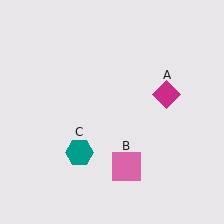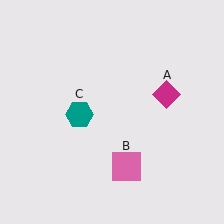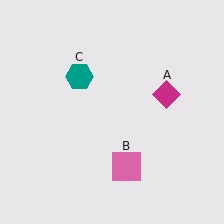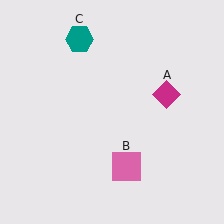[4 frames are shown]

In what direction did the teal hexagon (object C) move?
The teal hexagon (object C) moved up.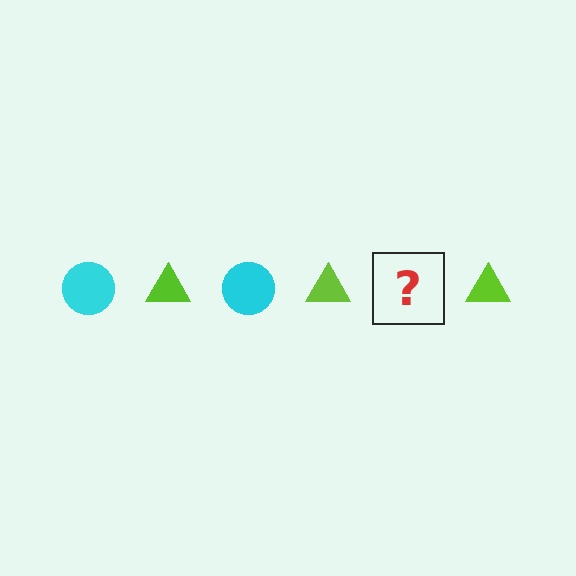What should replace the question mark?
The question mark should be replaced with a cyan circle.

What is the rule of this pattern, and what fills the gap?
The rule is that the pattern alternates between cyan circle and lime triangle. The gap should be filled with a cyan circle.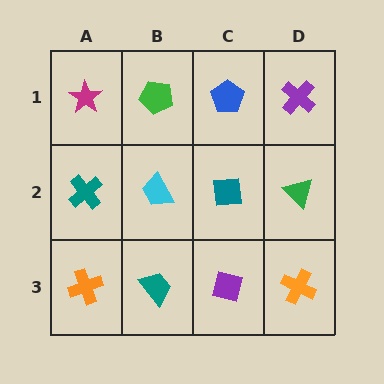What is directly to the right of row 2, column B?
A teal square.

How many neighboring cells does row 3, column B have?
3.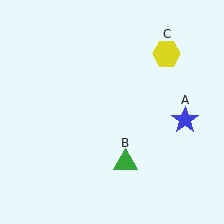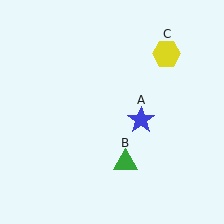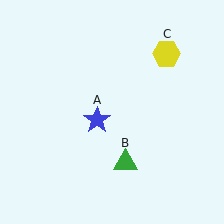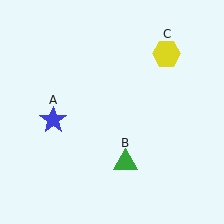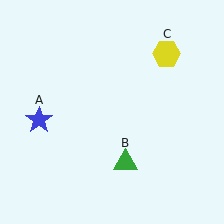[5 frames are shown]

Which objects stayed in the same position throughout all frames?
Green triangle (object B) and yellow hexagon (object C) remained stationary.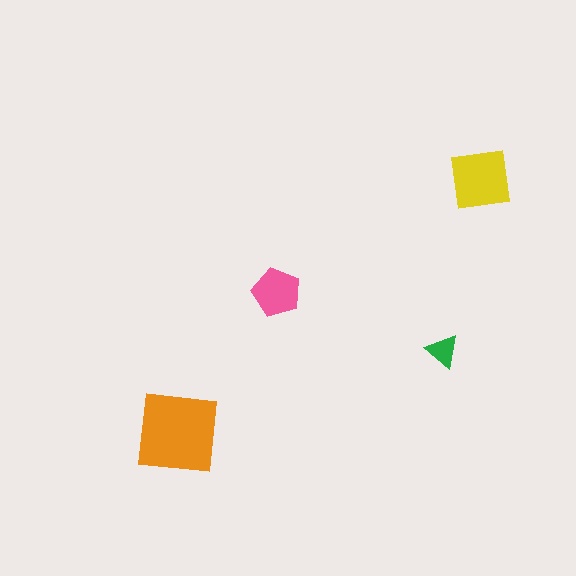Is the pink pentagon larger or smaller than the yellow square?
Smaller.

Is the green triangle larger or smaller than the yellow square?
Smaller.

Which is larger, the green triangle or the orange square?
The orange square.